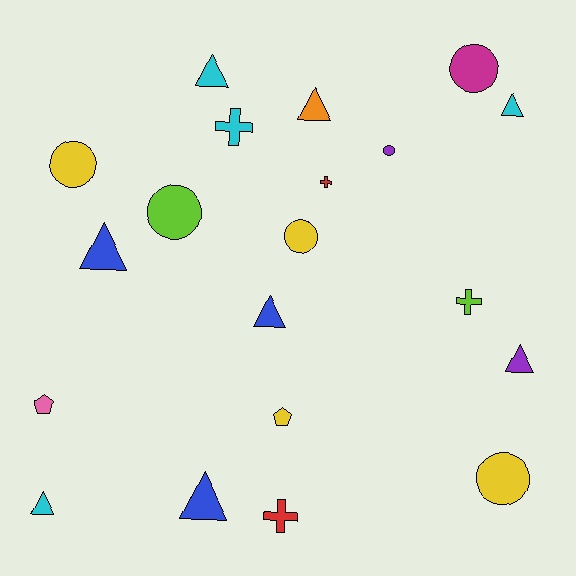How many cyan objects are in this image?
There are 4 cyan objects.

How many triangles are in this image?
There are 8 triangles.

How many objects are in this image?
There are 20 objects.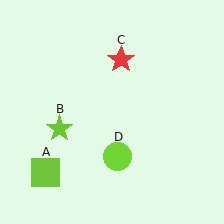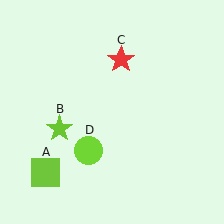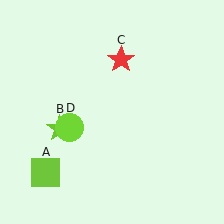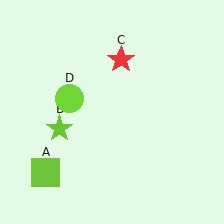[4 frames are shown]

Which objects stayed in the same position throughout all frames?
Lime square (object A) and lime star (object B) and red star (object C) remained stationary.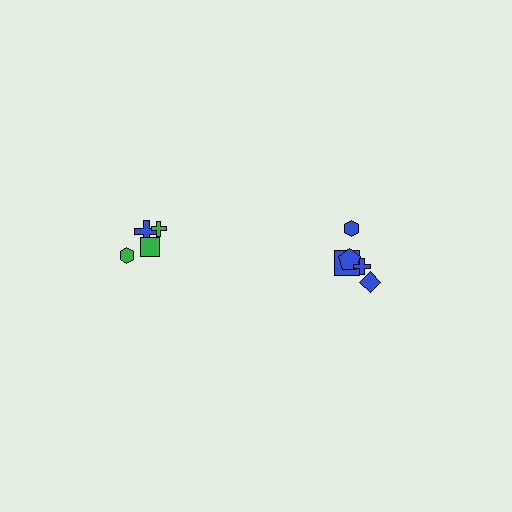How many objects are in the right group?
There are 6 objects.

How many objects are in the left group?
There are 4 objects.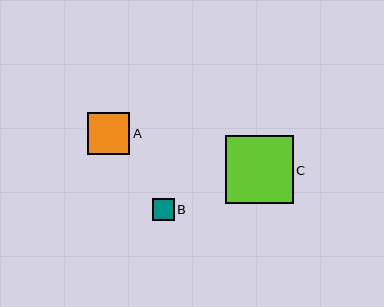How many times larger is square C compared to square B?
Square C is approximately 3.2 times the size of square B.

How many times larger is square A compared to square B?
Square A is approximately 2.0 times the size of square B.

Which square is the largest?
Square C is the largest with a size of approximately 68 pixels.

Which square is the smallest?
Square B is the smallest with a size of approximately 21 pixels.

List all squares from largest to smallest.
From largest to smallest: C, A, B.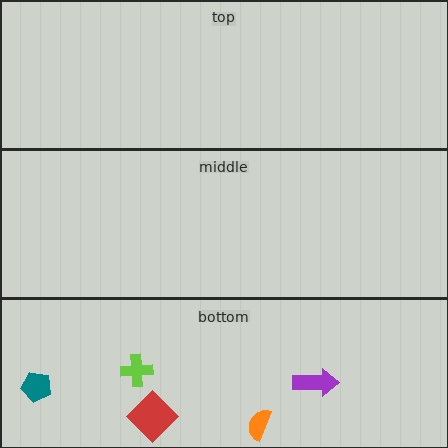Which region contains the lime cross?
The bottom region.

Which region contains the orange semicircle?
The bottom region.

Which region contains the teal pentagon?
The bottom region.